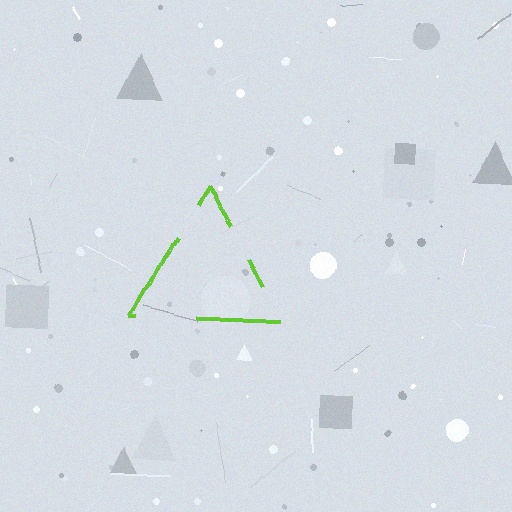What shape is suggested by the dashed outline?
The dashed outline suggests a triangle.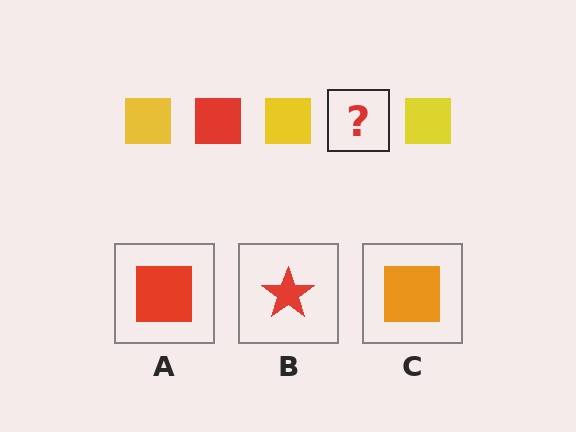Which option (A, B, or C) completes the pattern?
A.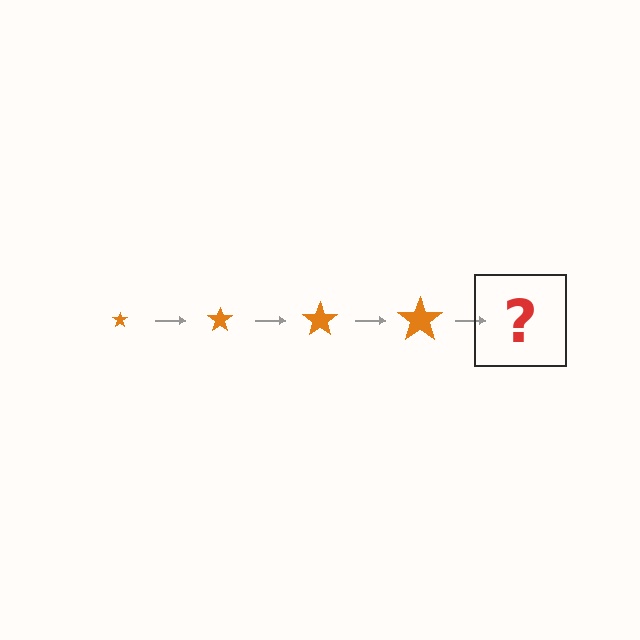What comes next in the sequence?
The next element should be an orange star, larger than the previous one.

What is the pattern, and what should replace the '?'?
The pattern is that the star gets progressively larger each step. The '?' should be an orange star, larger than the previous one.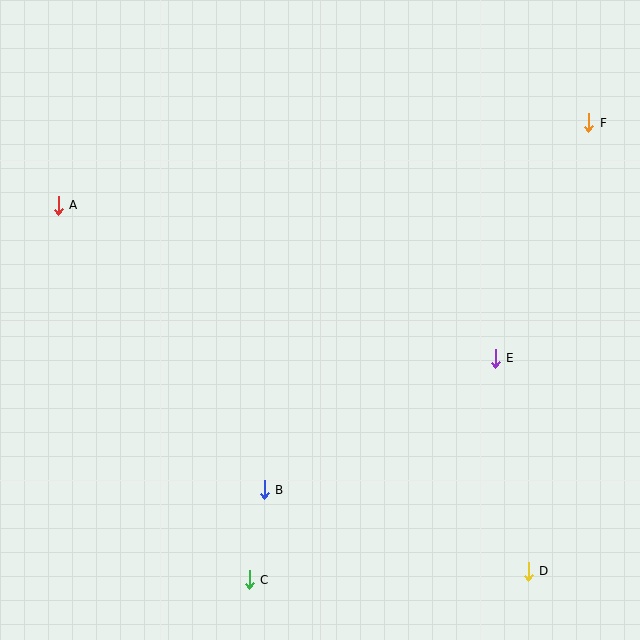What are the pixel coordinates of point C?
Point C is at (249, 580).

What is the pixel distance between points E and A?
The distance between E and A is 463 pixels.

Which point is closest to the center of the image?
Point B at (264, 490) is closest to the center.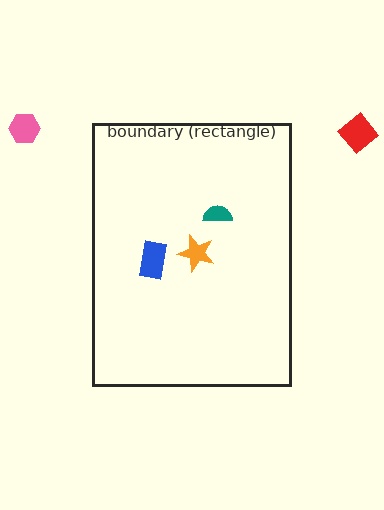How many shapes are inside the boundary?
3 inside, 2 outside.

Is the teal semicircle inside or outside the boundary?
Inside.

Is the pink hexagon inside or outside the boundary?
Outside.